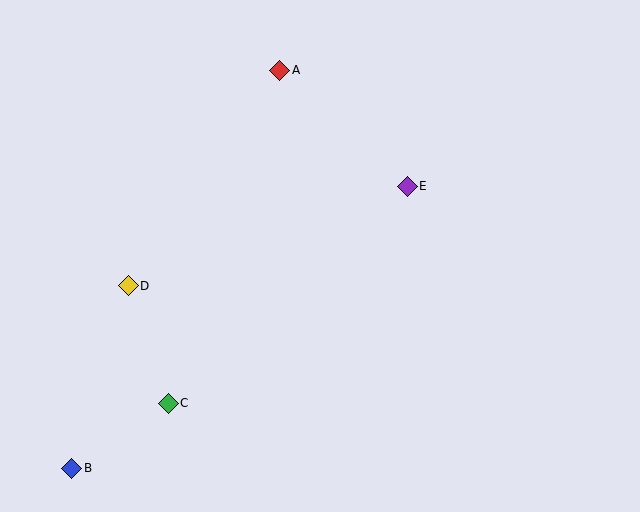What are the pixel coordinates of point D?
Point D is at (128, 286).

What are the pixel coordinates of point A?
Point A is at (280, 70).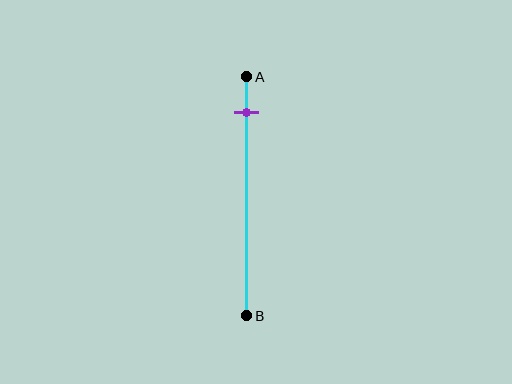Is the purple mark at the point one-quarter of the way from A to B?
No, the mark is at about 15% from A, not at the 25% one-quarter point.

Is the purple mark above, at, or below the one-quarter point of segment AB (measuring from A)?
The purple mark is above the one-quarter point of segment AB.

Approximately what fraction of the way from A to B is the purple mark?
The purple mark is approximately 15% of the way from A to B.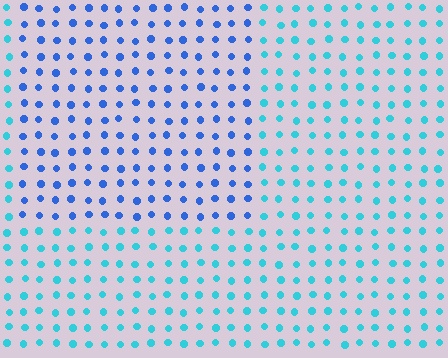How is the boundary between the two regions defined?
The boundary is defined purely by a slight shift in hue (about 37 degrees). Spacing, size, and orientation are identical on both sides.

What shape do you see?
I see a rectangle.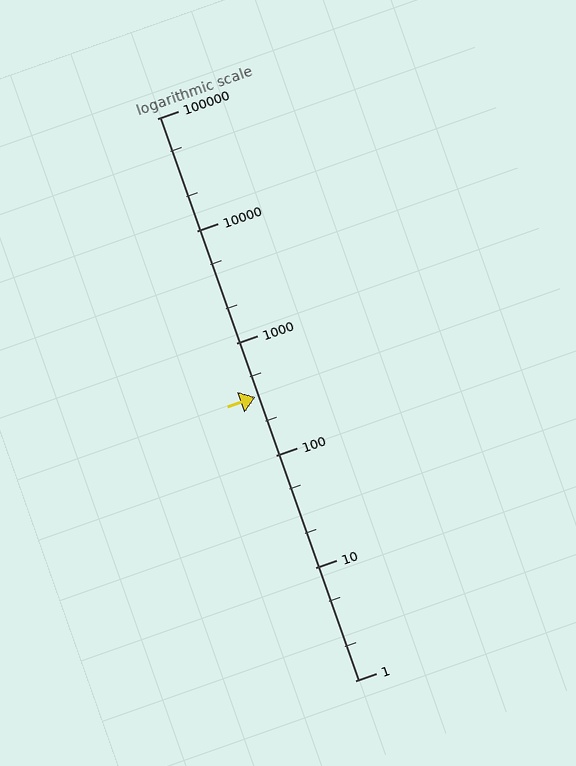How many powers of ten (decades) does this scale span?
The scale spans 5 decades, from 1 to 100000.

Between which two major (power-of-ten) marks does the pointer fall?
The pointer is between 100 and 1000.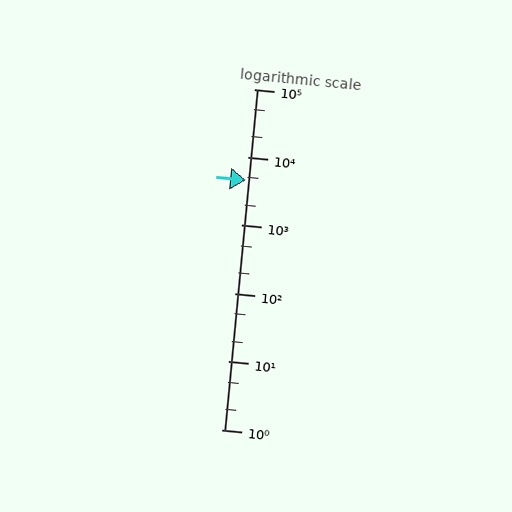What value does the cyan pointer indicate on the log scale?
The pointer indicates approximately 4600.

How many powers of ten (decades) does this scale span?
The scale spans 5 decades, from 1 to 100000.